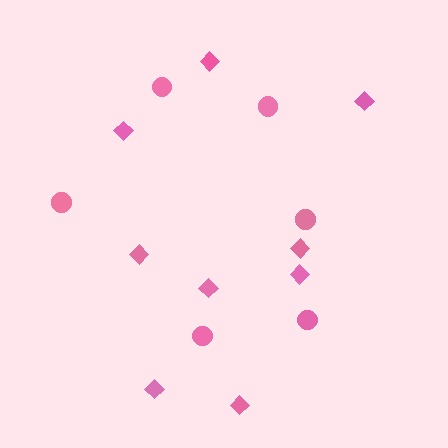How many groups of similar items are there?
There are 2 groups: one group of diamonds (9) and one group of circles (6).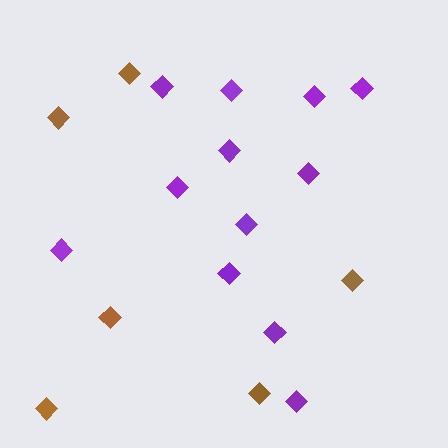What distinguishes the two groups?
There are 2 groups: one group of purple diamonds (12) and one group of brown diamonds (6).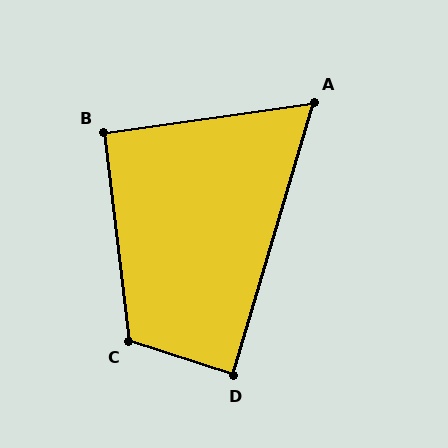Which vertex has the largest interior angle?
C, at approximately 114 degrees.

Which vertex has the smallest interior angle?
A, at approximately 66 degrees.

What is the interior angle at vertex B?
Approximately 91 degrees (approximately right).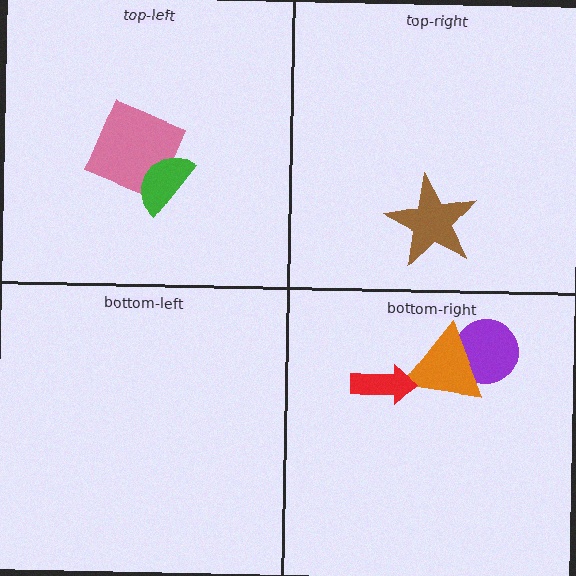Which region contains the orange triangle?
The bottom-right region.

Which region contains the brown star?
The top-right region.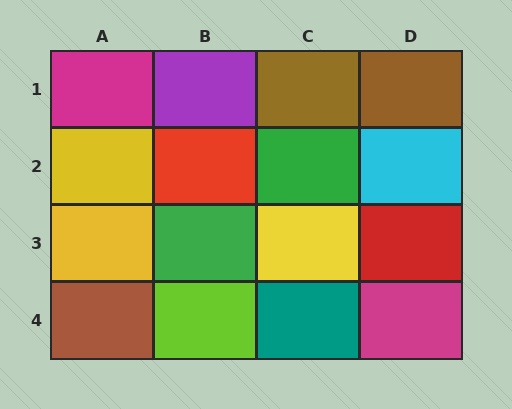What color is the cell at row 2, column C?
Green.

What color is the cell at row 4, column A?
Brown.